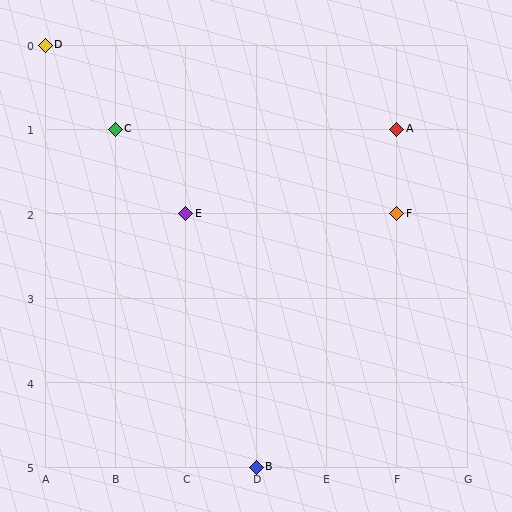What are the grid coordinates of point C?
Point C is at grid coordinates (B, 1).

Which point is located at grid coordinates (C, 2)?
Point E is at (C, 2).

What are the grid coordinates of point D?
Point D is at grid coordinates (A, 0).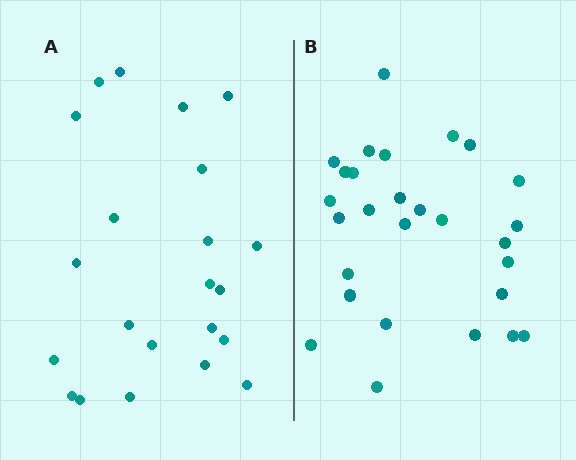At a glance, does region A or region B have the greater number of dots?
Region B (the right region) has more dots.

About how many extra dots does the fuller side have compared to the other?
Region B has about 6 more dots than region A.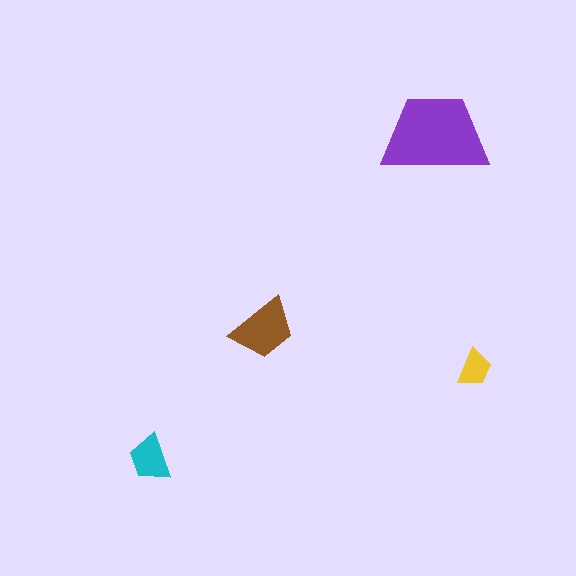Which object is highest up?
The purple trapezoid is topmost.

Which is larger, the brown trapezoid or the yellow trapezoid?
The brown one.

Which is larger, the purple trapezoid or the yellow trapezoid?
The purple one.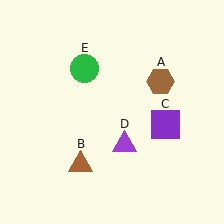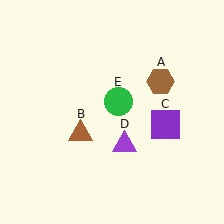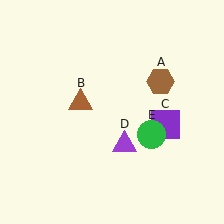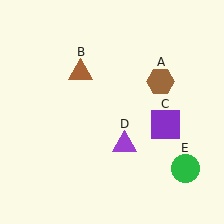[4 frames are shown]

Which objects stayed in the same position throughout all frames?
Brown hexagon (object A) and purple square (object C) and purple triangle (object D) remained stationary.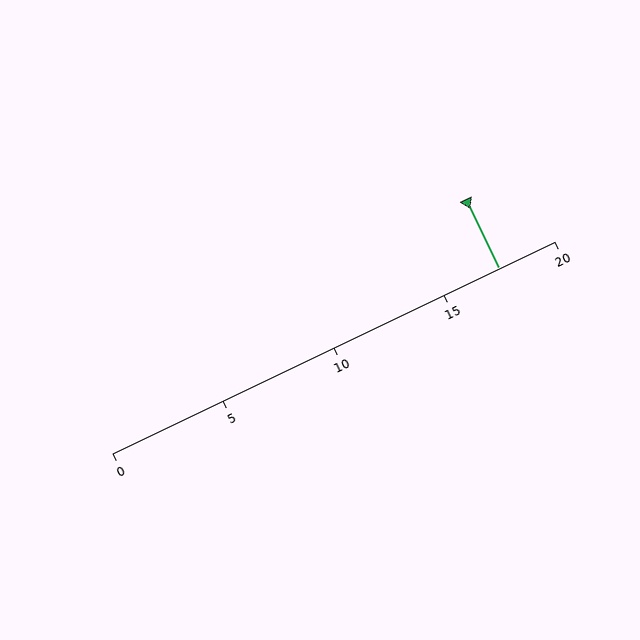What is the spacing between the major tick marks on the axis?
The major ticks are spaced 5 apart.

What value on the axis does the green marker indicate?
The marker indicates approximately 17.5.